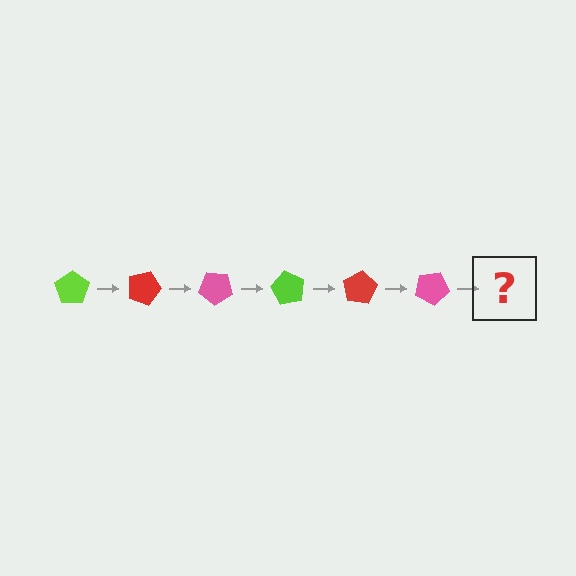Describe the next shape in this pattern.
It should be a lime pentagon, rotated 120 degrees from the start.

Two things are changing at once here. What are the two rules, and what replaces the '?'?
The two rules are that it rotates 20 degrees each step and the color cycles through lime, red, and pink. The '?' should be a lime pentagon, rotated 120 degrees from the start.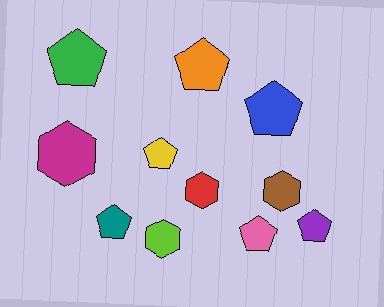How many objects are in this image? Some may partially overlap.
There are 11 objects.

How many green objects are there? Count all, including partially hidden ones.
There is 1 green object.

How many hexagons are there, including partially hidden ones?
There are 4 hexagons.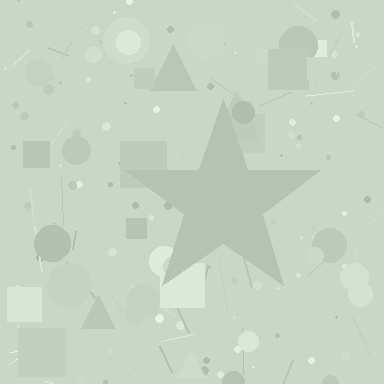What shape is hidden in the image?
A star is hidden in the image.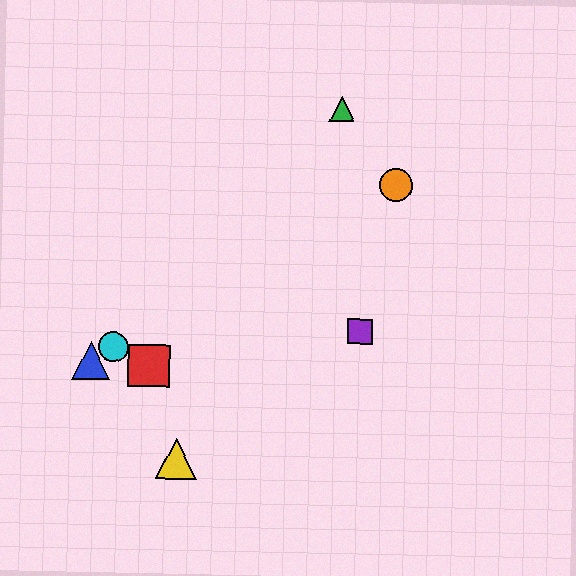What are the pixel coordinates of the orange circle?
The orange circle is at (396, 185).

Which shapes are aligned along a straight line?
The blue triangle, the orange circle, the cyan circle are aligned along a straight line.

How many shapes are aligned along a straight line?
3 shapes (the blue triangle, the orange circle, the cyan circle) are aligned along a straight line.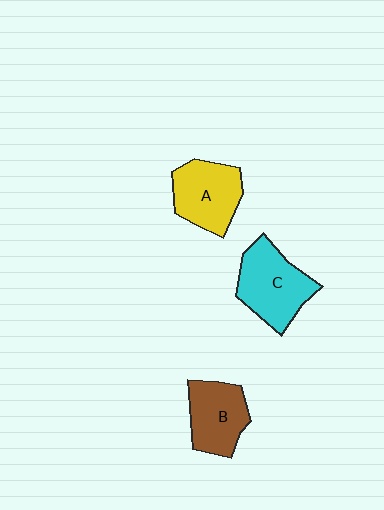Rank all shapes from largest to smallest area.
From largest to smallest: C (cyan), A (yellow), B (brown).